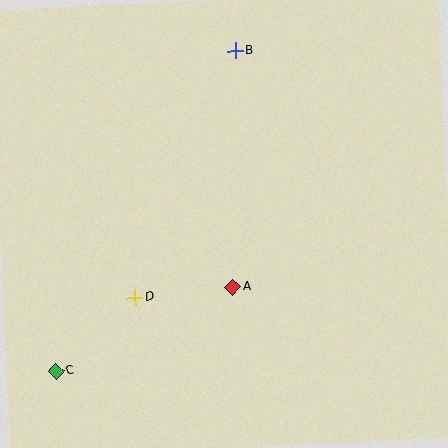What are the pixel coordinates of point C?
Point C is at (56, 371).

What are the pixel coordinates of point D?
Point D is at (135, 297).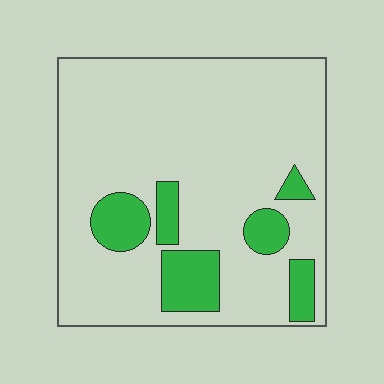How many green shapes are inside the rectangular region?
6.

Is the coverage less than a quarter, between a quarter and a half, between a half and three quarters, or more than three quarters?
Less than a quarter.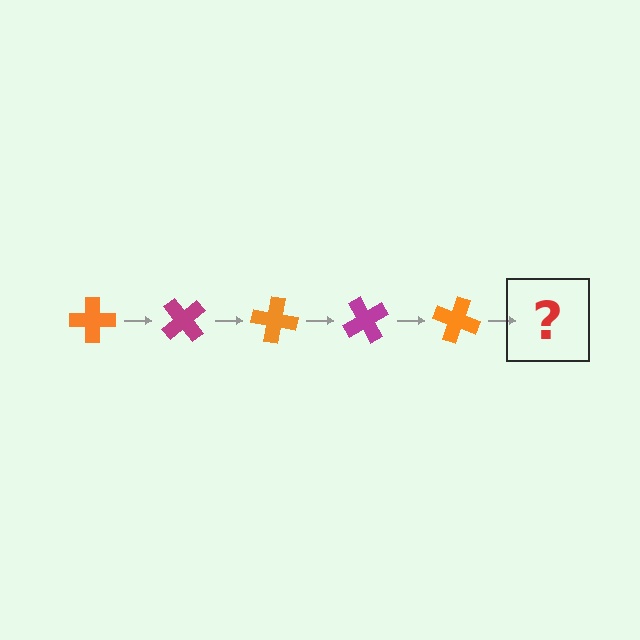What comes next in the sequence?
The next element should be a magenta cross, rotated 250 degrees from the start.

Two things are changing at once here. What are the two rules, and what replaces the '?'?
The two rules are that it rotates 50 degrees each step and the color cycles through orange and magenta. The '?' should be a magenta cross, rotated 250 degrees from the start.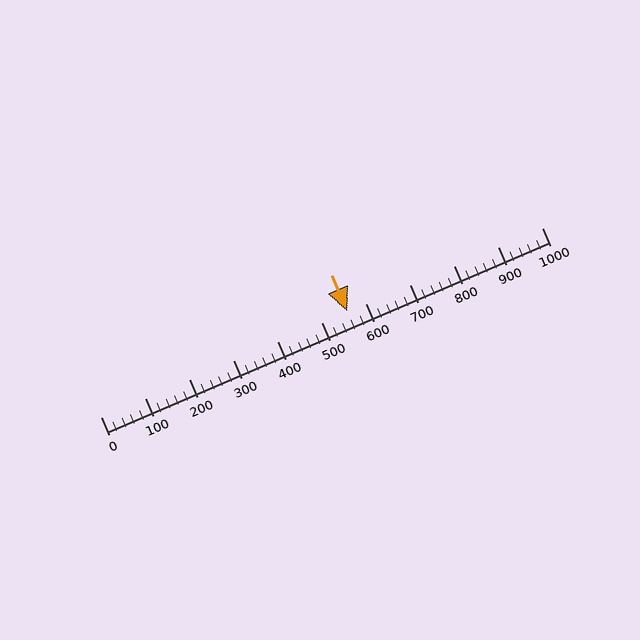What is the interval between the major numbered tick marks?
The major tick marks are spaced 100 units apart.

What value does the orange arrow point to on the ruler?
The orange arrow points to approximately 560.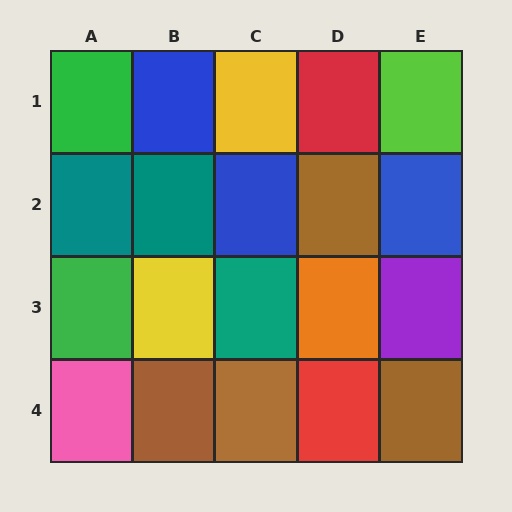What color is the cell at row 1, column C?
Yellow.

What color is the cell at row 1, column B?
Blue.